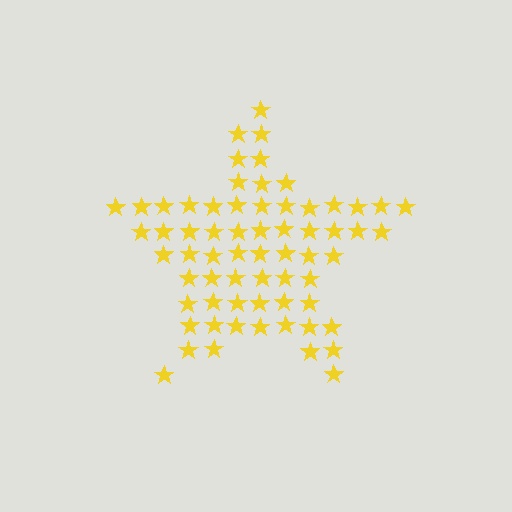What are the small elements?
The small elements are stars.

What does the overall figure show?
The overall figure shows a star.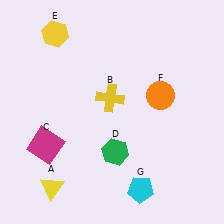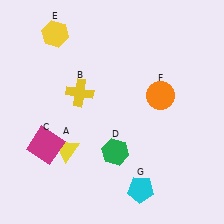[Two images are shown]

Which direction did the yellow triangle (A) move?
The yellow triangle (A) moved up.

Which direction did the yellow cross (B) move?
The yellow cross (B) moved left.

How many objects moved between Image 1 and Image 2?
2 objects moved between the two images.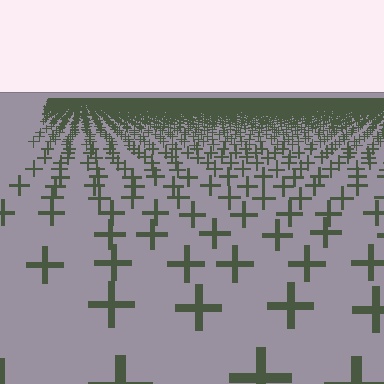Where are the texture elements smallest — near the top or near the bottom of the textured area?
Near the top.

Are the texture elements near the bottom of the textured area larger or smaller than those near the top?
Larger. Near the bottom, elements are closer to the viewer and appear at a bigger on-screen size.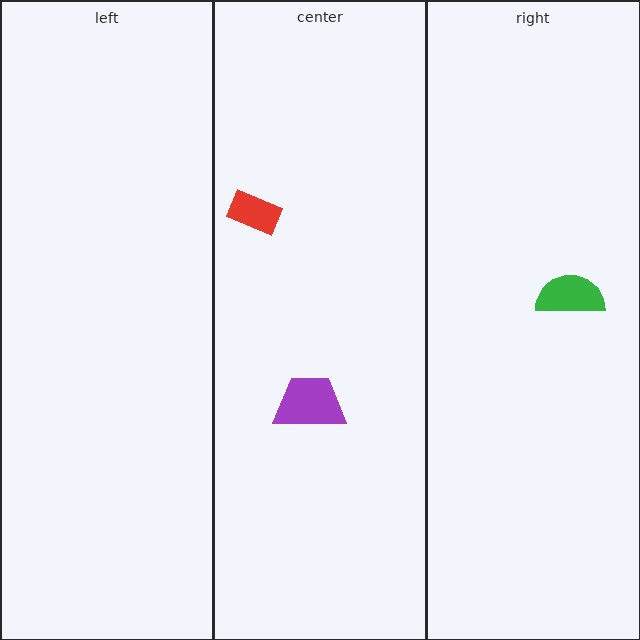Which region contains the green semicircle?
The right region.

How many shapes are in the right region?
1.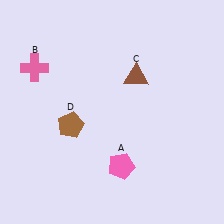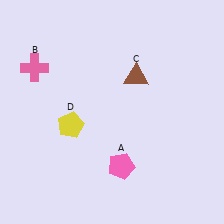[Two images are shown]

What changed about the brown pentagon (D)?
In Image 1, D is brown. In Image 2, it changed to yellow.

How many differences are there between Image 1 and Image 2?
There is 1 difference between the two images.